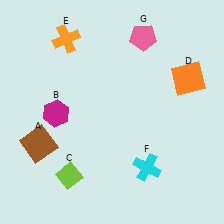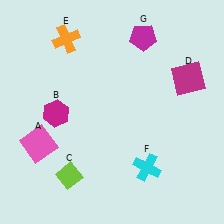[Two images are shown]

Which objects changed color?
A changed from brown to pink. D changed from orange to magenta. G changed from pink to magenta.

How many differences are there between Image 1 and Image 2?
There are 3 differences between the two images.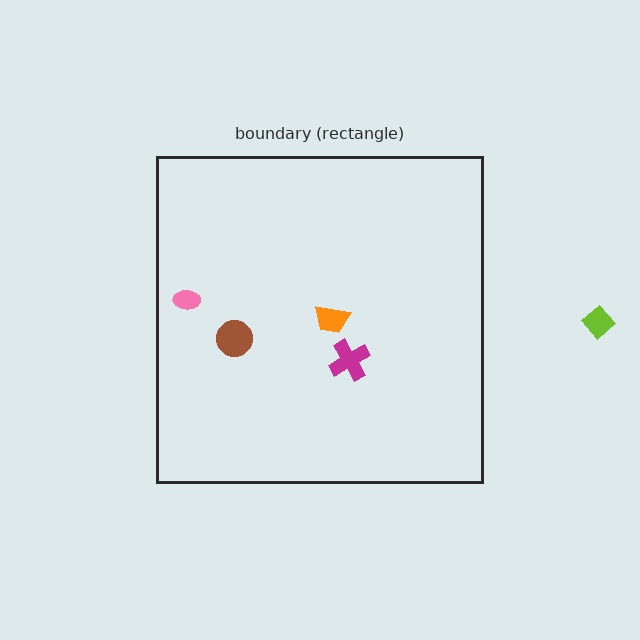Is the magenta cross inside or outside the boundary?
Inside.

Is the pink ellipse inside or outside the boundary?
Inside.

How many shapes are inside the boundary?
4 inside, 1 outside.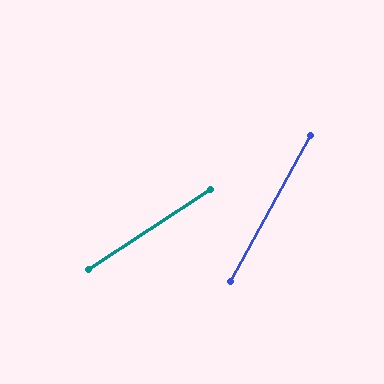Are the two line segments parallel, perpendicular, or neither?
Neither parallel nor perpendicular — they differ by about 28°.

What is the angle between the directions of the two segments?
Approximately 28 degrees.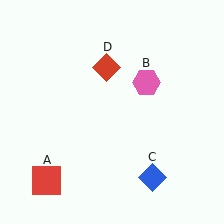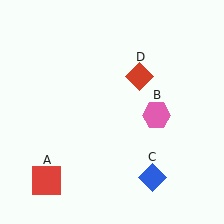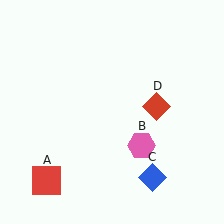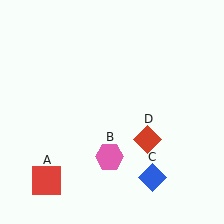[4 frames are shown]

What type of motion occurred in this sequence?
The pink hexagon (object B), red diamond (object D) rotated clockwise around the center of the scene.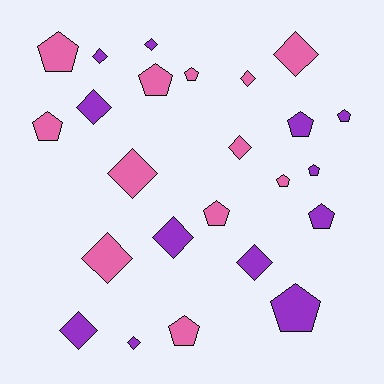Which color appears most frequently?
Purple, with 12 objects.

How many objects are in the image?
There are 24 objects.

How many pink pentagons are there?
There are 7 pink pentagons.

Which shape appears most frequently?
Diamond, with 12 objects.